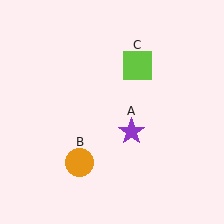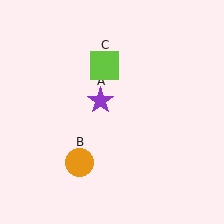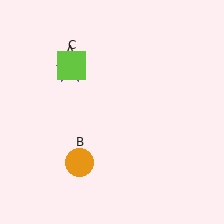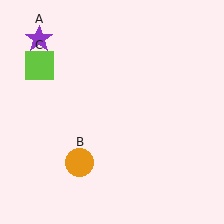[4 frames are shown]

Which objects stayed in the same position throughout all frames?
Orange circle (object B) remained stationary.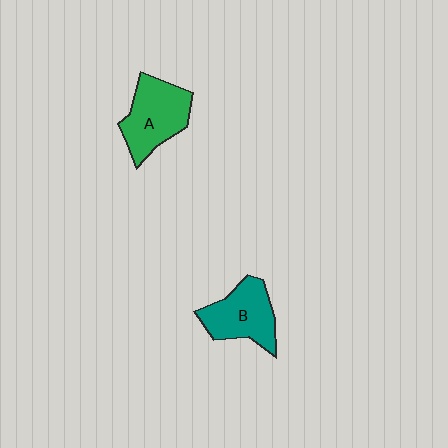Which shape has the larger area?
Shape A (green).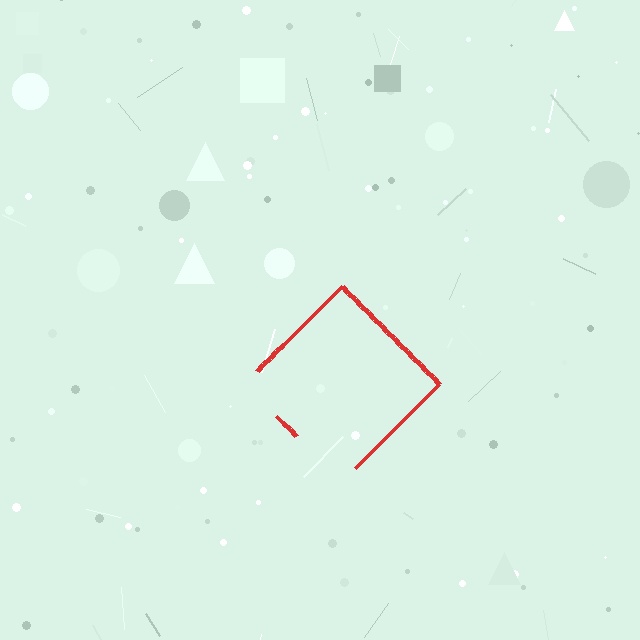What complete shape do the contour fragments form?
The contour fragments form a diamond.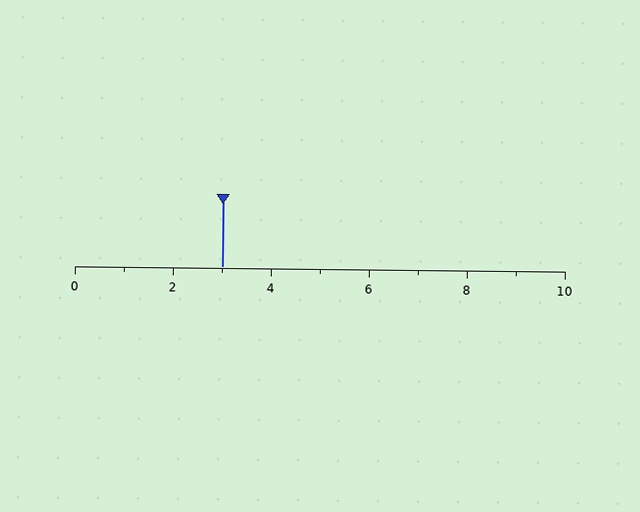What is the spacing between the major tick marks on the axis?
The major ticks are spaced 2 apart.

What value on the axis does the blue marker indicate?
The marker indicates approximately 3.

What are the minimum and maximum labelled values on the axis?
The axis runs from 0 to 10.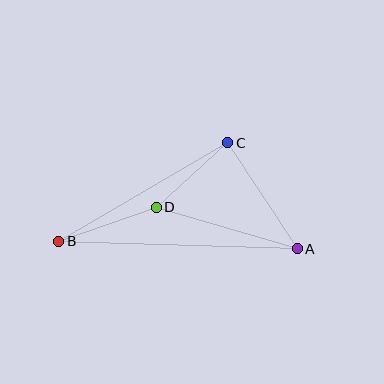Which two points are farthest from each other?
Points A and B are farthest from each other.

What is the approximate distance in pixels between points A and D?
The distance between A and D is approximately 147 pixels.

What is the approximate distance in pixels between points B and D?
The distance between B and D is approximately 103 pixels.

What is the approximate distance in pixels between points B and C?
The distance between B and C is approximately 196 pixels.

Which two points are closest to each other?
Points C and D are closest to each other.